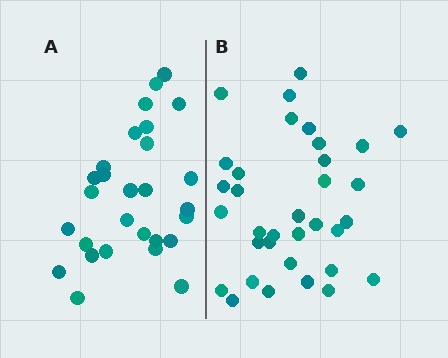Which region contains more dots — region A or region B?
Region B (the right region) has more dots.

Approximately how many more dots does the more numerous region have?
Region B has about 6 more dots than region A.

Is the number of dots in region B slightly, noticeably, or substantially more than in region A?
Region B has only slightly more — the two regions are fairly close. The ratio is roughly 1.2 to 1.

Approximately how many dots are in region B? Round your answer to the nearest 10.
About 30 dots. (The exact count is 34, which rounds to 30.)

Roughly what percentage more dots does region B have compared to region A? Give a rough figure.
About 20% more.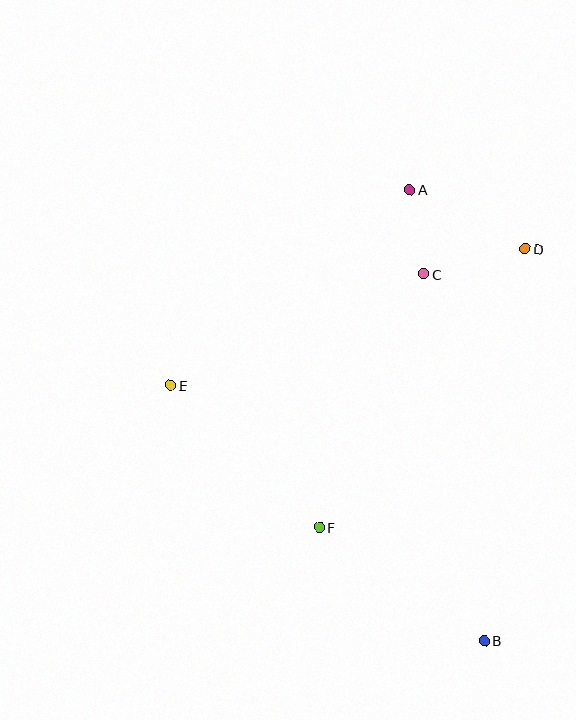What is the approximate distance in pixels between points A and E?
The distance between A and E is approximately 309 pixels.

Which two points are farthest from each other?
Points A and B are farthest from each other.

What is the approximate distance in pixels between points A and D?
The distance between A and D is approximately 130 pixels.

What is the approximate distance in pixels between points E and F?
The distance between E and F is approximately 206 pixels.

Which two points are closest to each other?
Points A and C are closest to each other.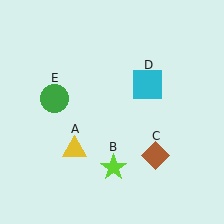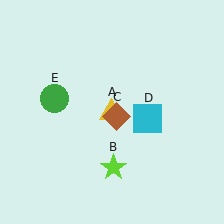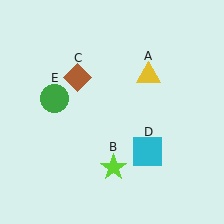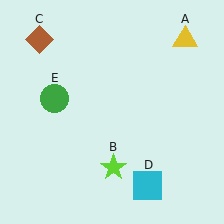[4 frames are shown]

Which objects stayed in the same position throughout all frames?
Lime star (object B) and green circle (object E) remained stationary.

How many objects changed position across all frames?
3 objects changed position: yellow triangle (object A), brown diamond (object C), cyan square (object D).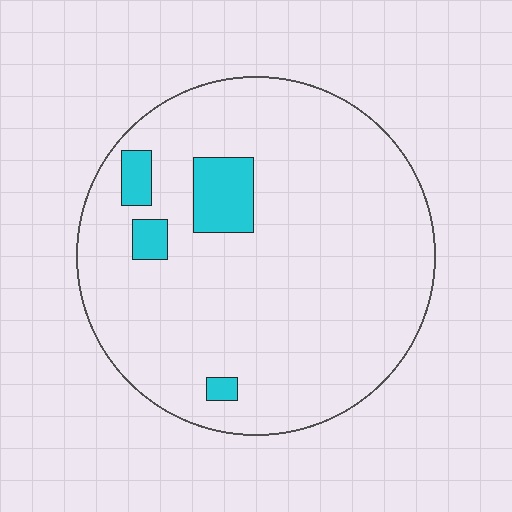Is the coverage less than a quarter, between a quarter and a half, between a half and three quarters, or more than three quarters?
Less than a quarter.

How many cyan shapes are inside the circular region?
4.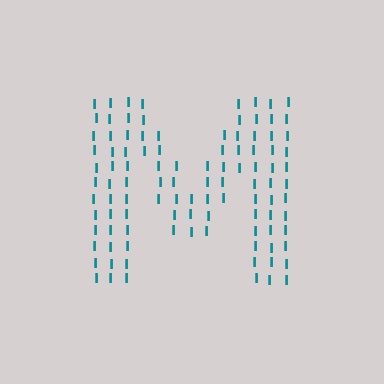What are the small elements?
The small elements are letter I's.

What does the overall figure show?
The overall figure shows the letter M.